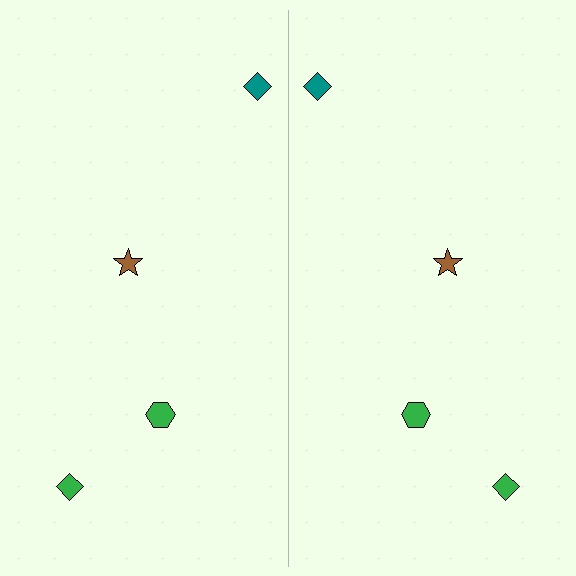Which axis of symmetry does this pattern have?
The pattern has a vertical axis of symmetry running through the center of the image.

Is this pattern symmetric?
Yes, this pattern has bilateral (reflection) symmetry.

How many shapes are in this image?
There are 8 shapes in this image.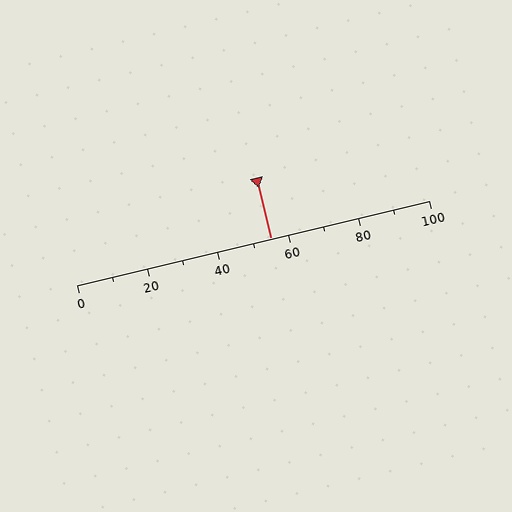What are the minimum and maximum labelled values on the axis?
The axis runs from 0 to 100.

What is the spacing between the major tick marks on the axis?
The major ticks are spaced 20 apart.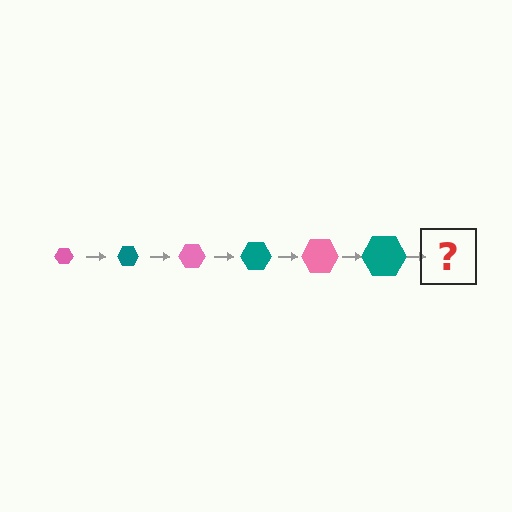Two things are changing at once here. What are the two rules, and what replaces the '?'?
The two rules are that the hexagon grows larger each step and the color cycles through pink and teal. The '?' should be a pink hexagon, larger than the previous one.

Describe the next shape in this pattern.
It should be a pink hexagon, larger than the previous one.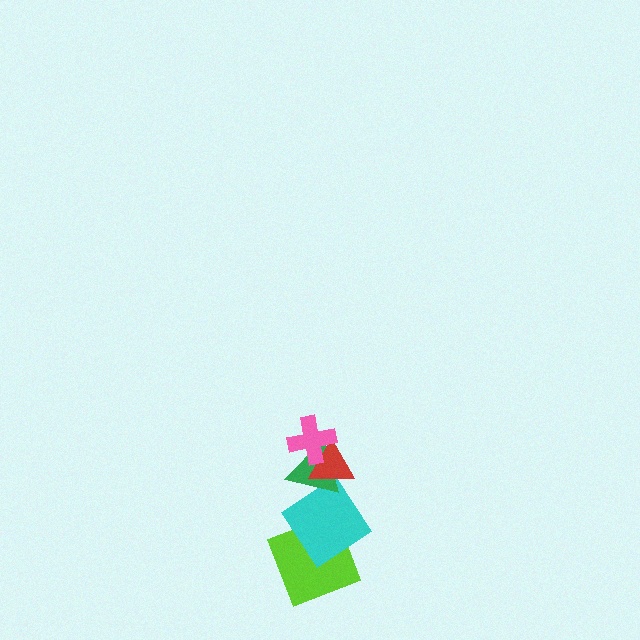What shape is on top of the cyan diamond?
The green triangle is on top of the cyan diamond.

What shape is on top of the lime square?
The cyan diamond is on top of the lime square.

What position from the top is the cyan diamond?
The cyan diamond is 4th from the top.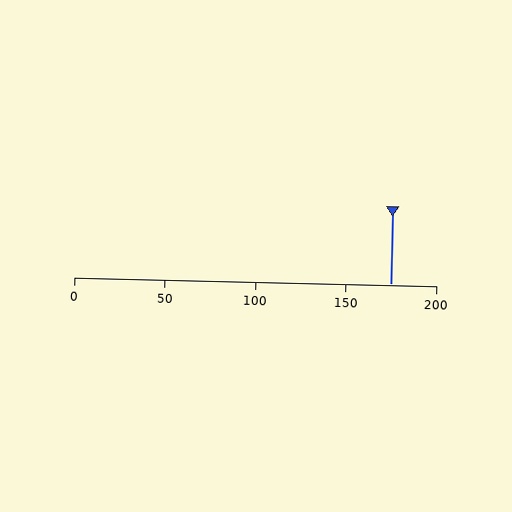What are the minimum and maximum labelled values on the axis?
The axis runs from 0 to 200.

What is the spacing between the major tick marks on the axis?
The major ticks are spaced 50 apart.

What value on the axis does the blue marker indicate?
The marker indicates approximately 175.